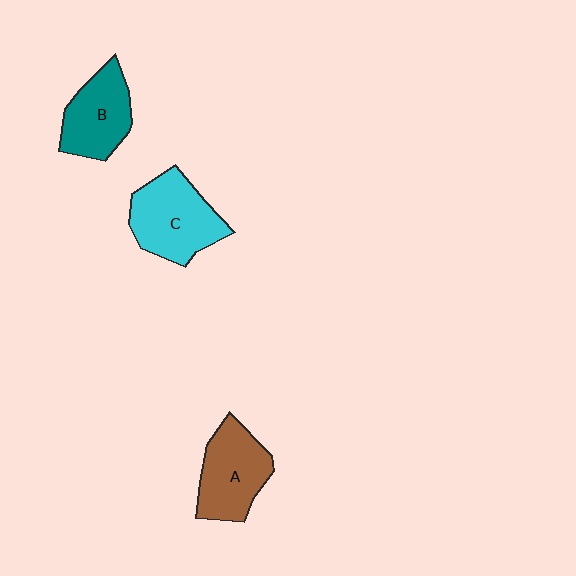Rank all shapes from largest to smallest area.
From largest to smallest: C (cyan), A (brown), B (teal).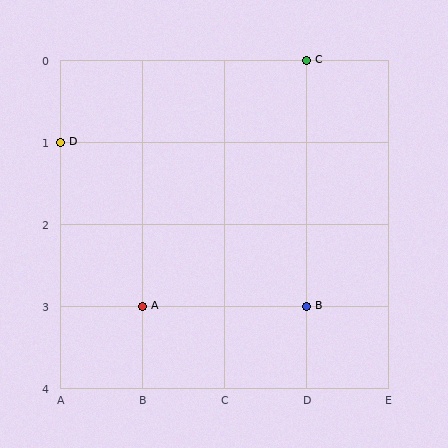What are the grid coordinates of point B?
Point B is at grid coordinates (D, 3).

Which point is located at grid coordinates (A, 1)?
Point D is at (A, 1).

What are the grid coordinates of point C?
Point C is at grid coordinates (D, 0).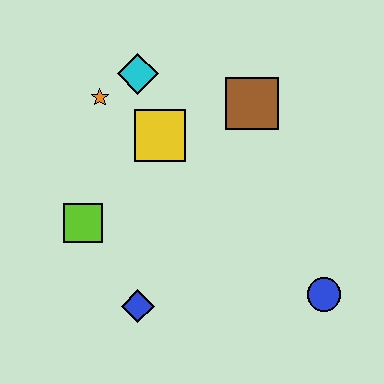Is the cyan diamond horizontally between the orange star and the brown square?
Yes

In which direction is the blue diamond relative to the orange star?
The blue diamond is below the orange star.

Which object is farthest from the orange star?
The blue circle is farthest from the orange star.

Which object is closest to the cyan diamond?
The orange star is closest to the cyan diamond.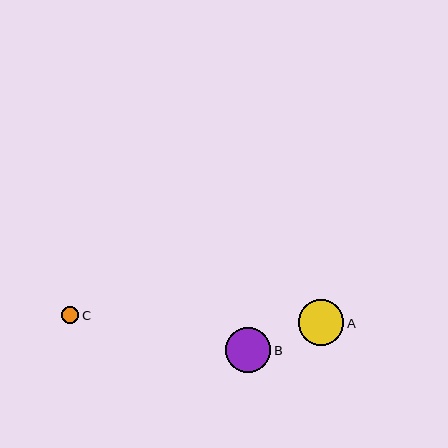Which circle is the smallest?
Circle C is the smallest with a size of approximately 17 pixels.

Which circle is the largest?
Circle A is the largest with a size of approximately 46 pixels.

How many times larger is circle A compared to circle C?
Circle A is approximately 2.7 times the size of circle C.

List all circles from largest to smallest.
From largest to smallest: A, B, C.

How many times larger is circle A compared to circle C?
Circle A is approximately 2.7 times the size of circle C.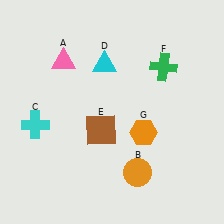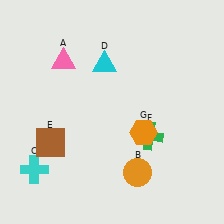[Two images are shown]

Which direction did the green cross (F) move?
The green cross (F) moved down.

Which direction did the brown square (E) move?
The brown square (E) moved left.